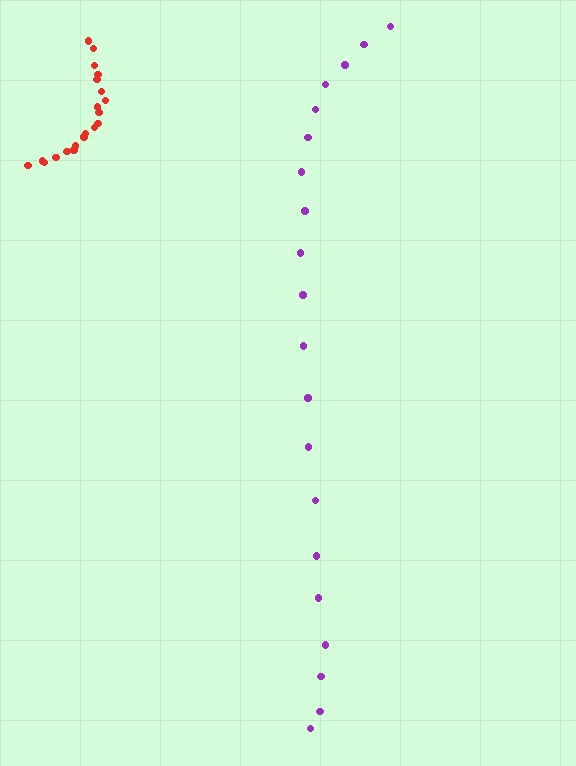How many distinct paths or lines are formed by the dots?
There are 2 distinct paths.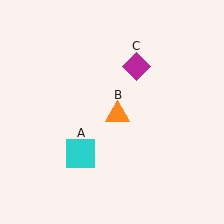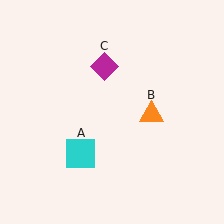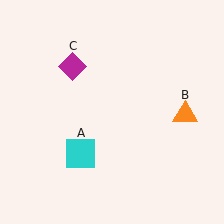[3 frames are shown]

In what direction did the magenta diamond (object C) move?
The magenta diamond (object C) moved left.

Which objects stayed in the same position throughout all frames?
Cyan square (object A) remained stationary.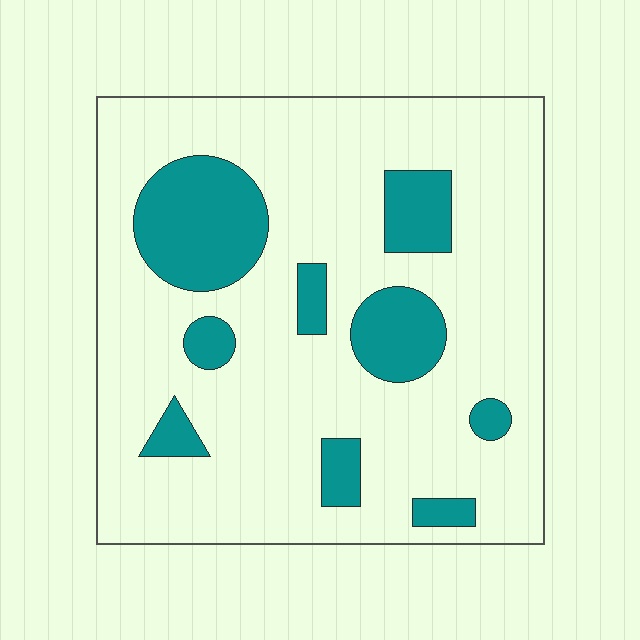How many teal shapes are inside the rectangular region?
9.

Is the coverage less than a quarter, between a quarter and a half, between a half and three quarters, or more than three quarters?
Less than a quarter.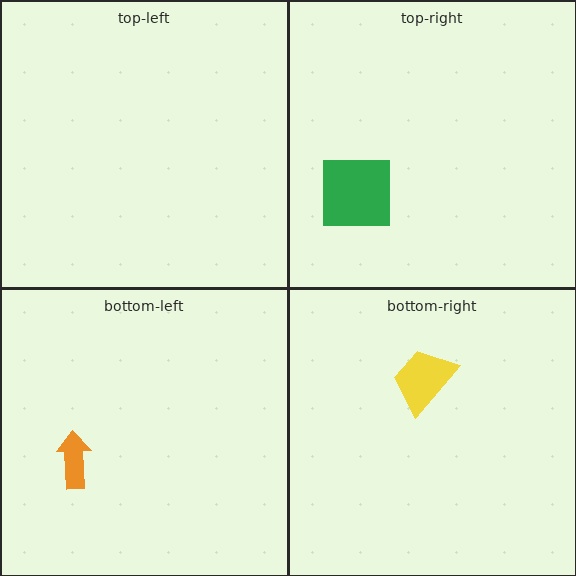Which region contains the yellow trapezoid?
The bottom-right region.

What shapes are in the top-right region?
The green square.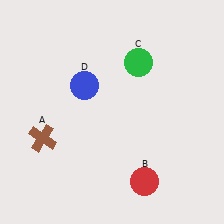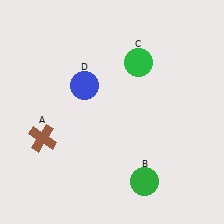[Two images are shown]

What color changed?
The circle (B) changed from red in Image 1 to green in Image 2.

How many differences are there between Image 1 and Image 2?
There is 1 difference between the two images.